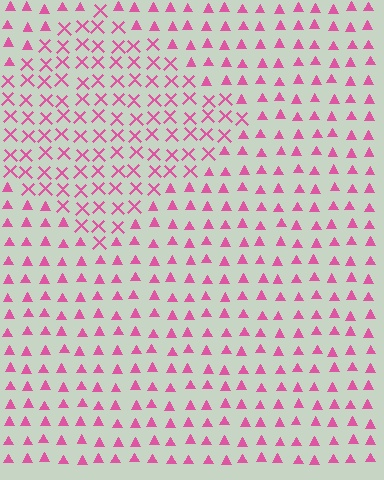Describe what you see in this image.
The image is filled with small pink elements arranged in a uniform grid. A diamond-shaped region contains X marks, while the surrounding area contains triangles. The boundary is defined purely by the change in element shape.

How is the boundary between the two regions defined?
The boundary is defined by a change in element shape: X marks inside vs. triangles outside. All elements share the same color and spacing.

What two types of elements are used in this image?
The image uses X marks inside the diamond region and triangles outside it.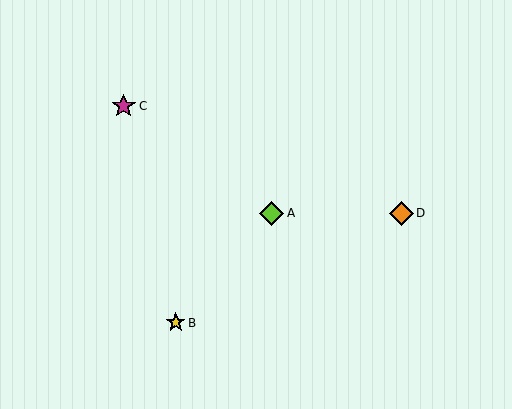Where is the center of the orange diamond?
The center of the orange diamond is at (401, 213).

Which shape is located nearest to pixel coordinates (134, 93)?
The magenta star (labeled C) at (124, 106) is nearest to that location.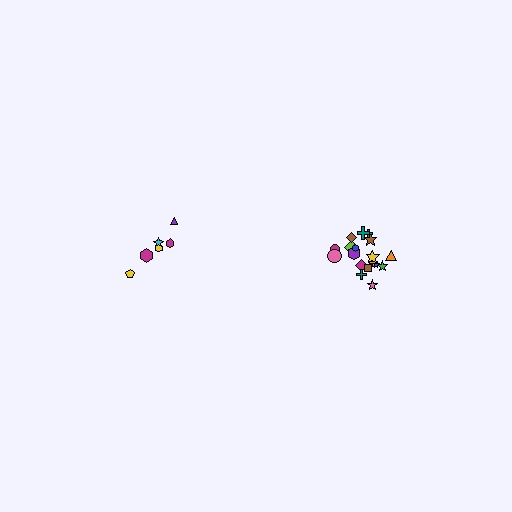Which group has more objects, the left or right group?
The right group.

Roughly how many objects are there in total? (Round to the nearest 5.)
Roughly 25 objects in total.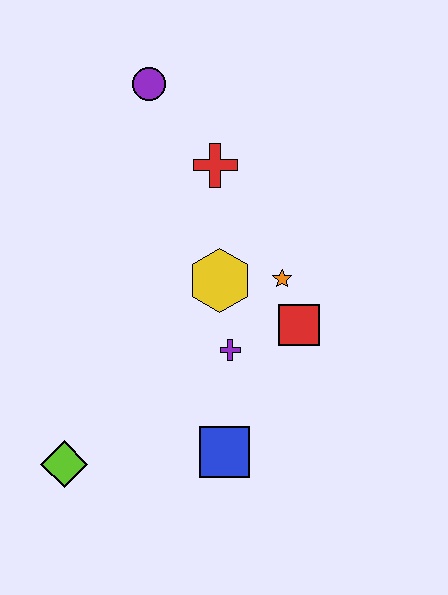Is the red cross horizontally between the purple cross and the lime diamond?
Yes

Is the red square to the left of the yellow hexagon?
No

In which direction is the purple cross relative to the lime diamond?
The purple cross is to the right of the lime diamond.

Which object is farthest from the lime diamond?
The purple circle is farthest from the lime diamond.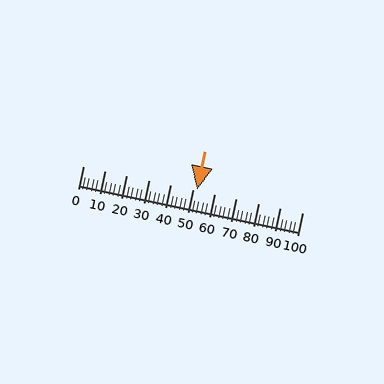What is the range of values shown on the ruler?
The ruler shows values from 0 to 100.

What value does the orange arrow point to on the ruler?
The orange arrow points to approximately 52.